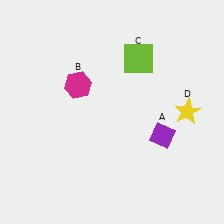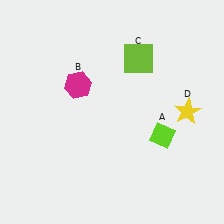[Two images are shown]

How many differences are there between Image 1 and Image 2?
There is 1 difference between the two images.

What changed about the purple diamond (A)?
In Image 1, A is purple. In Image 2, it changed to lime.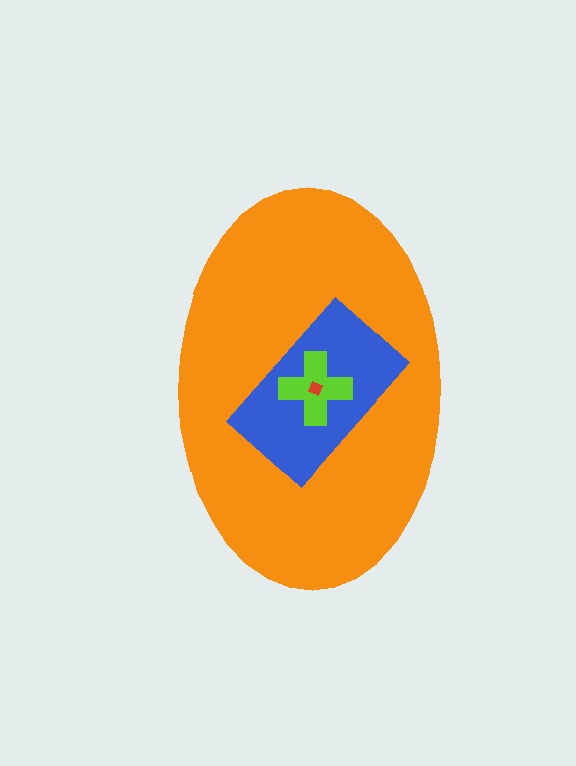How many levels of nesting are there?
4.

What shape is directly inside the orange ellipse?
The blue rectangle.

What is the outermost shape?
The orange ellipse.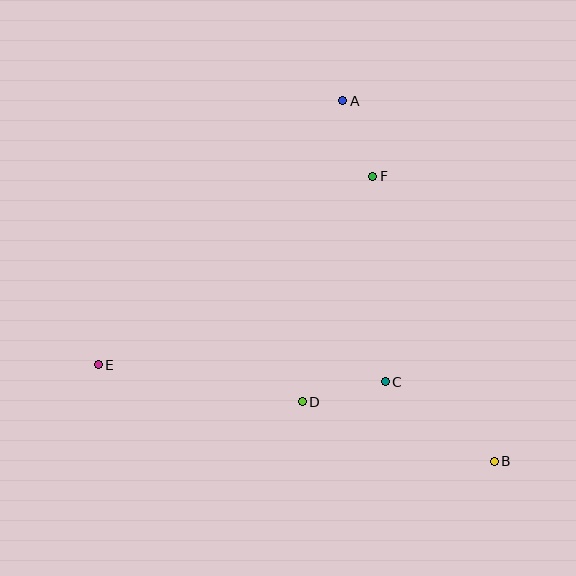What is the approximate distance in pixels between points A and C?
The distance between A and C is approximately 285 pixels.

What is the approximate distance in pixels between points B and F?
The distance between B and F is approximately 310 pixels.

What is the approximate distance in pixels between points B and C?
The distance between B and C is approximately 135 pixels.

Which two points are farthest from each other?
Points B and E are farthest from each other.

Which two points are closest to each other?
Points A and F are closest to each other.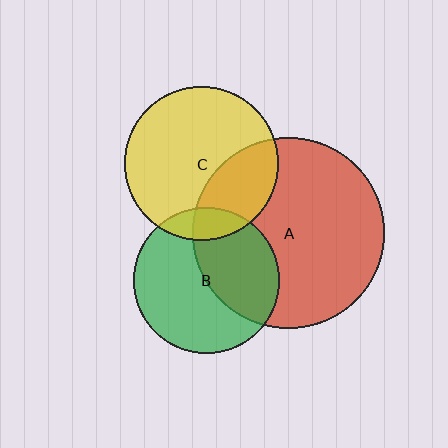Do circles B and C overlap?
Yes.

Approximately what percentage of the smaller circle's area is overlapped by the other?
Approximately 15%.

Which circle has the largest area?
Circle A (red).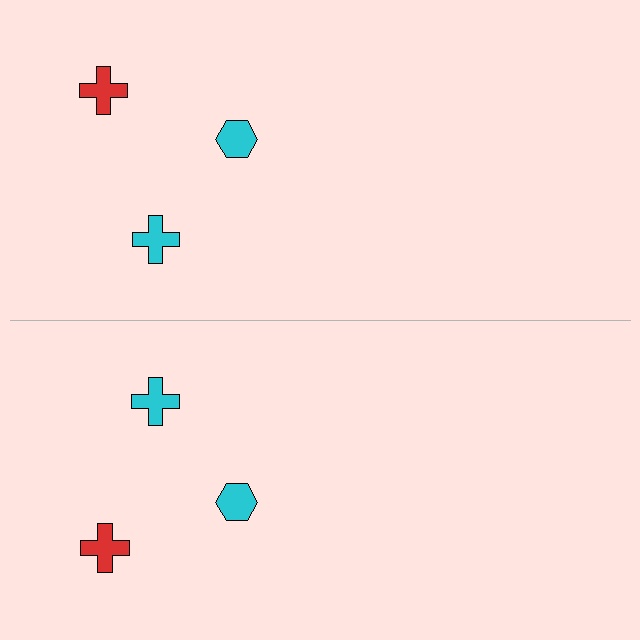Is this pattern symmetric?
Yes, this pattern has bilateral (reflection) symmetry.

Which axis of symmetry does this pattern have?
The pattern has a horizontal axis of symmetry running through the center of the image.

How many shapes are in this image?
There are 6 shapes in this image.